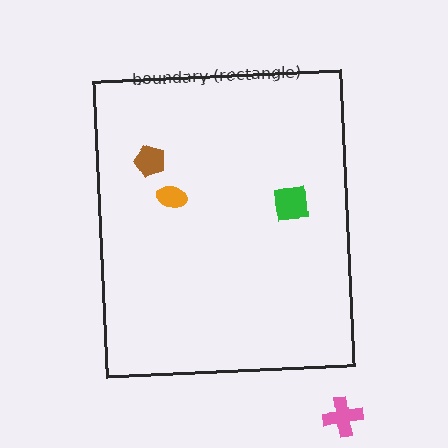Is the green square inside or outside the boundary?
Inside.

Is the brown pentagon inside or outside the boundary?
Inside.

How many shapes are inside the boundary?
3 inside, 1 outside.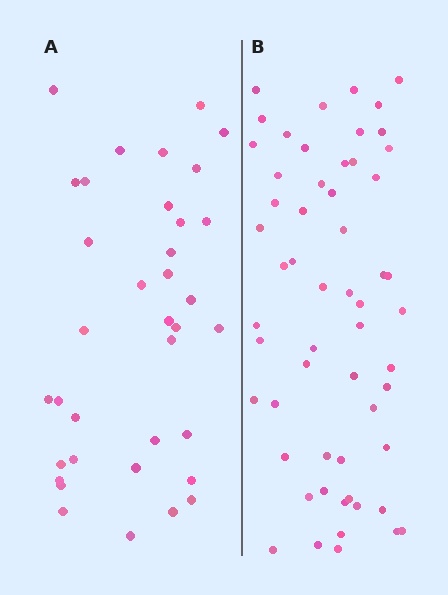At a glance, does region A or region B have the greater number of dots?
Region B (the right region) has more dots.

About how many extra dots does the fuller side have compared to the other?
Region B has approximately 20 more dots than region A.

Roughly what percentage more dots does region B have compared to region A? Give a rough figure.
About 60% more.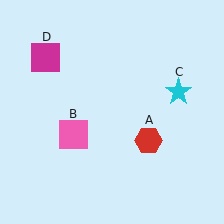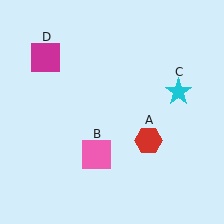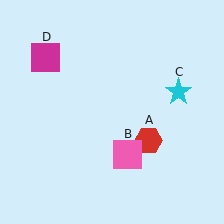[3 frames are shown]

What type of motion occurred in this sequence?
The pink square (object B) rotated counterclockwise around the center of the scene.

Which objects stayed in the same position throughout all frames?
Red hexagon (object A) and cyan star (object C) and magenta square (object D) remained stationary.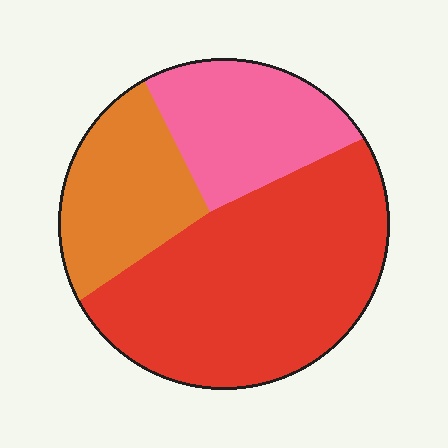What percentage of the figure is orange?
Orange takes up about one fifth (1/5) of the figure.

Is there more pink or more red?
Red.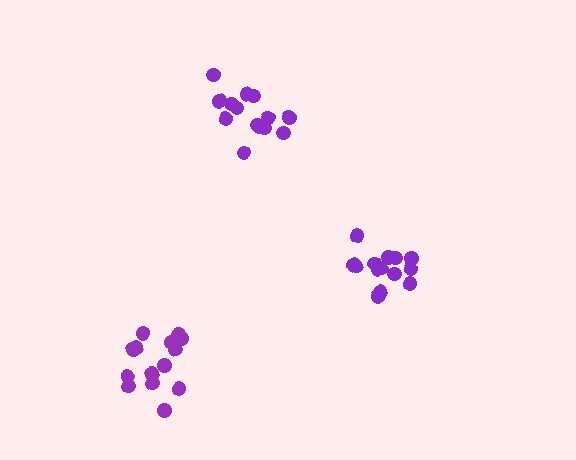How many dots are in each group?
Group 1: 14 dots, Group 2: 14 dots, Group 3: 14 dots (42 total).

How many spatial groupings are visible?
There are 3 spatial groupings.